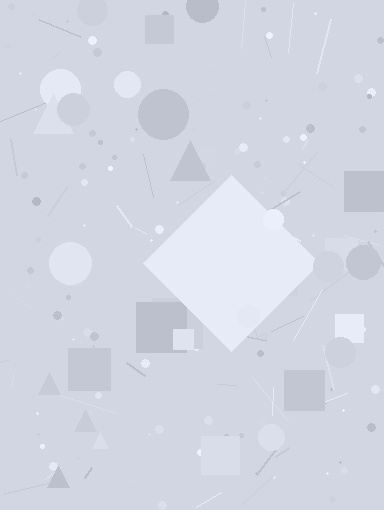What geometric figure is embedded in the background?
A diamond is embedded in the background.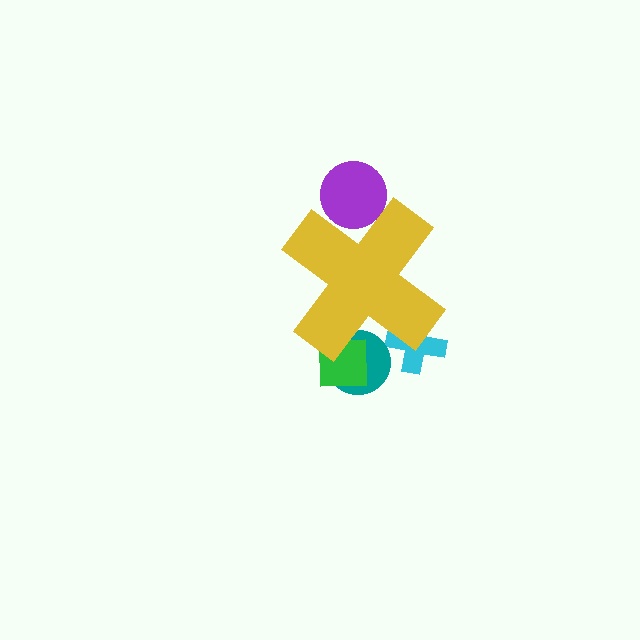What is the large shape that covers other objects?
A yellow cross.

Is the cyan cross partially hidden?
Yes, the cyan cross is partially hidden behind the yellow cross.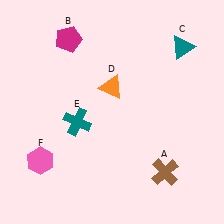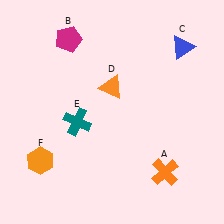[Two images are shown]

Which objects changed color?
A changed from brown to orange. C changed from teal to blue. F changed from pink to orange.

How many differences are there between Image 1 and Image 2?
There are 3 differences between the two images.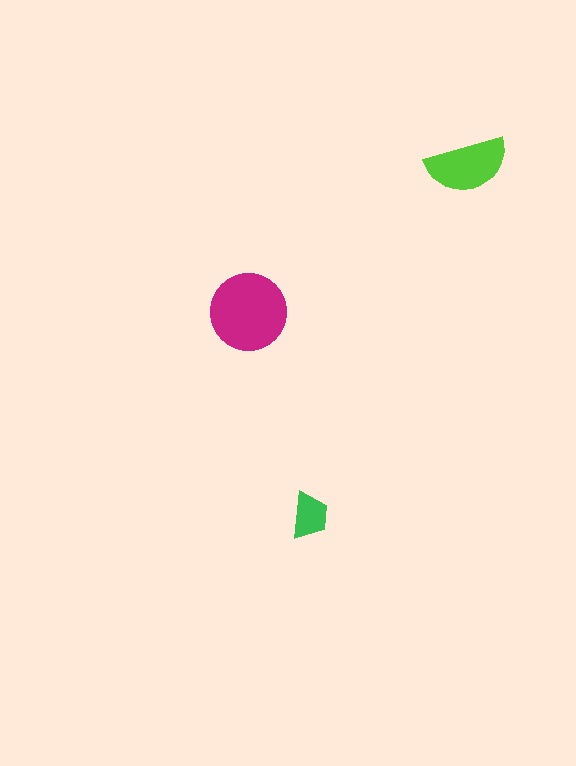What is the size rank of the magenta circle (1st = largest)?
1st.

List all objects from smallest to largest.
The green trapezoid, the lime semicircle, the magenta circle.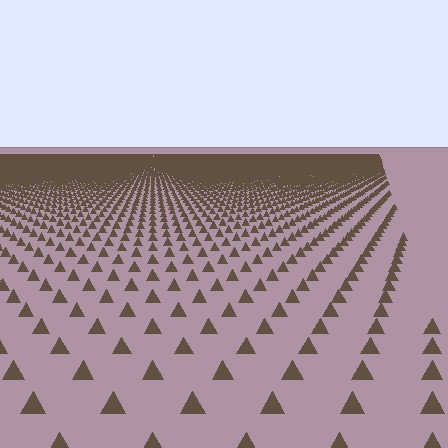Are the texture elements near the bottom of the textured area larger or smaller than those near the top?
Larger. Near the bottom, elements are closer to the viewer and appear at a bigger on-screen size.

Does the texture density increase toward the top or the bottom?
Density increases toward the top.